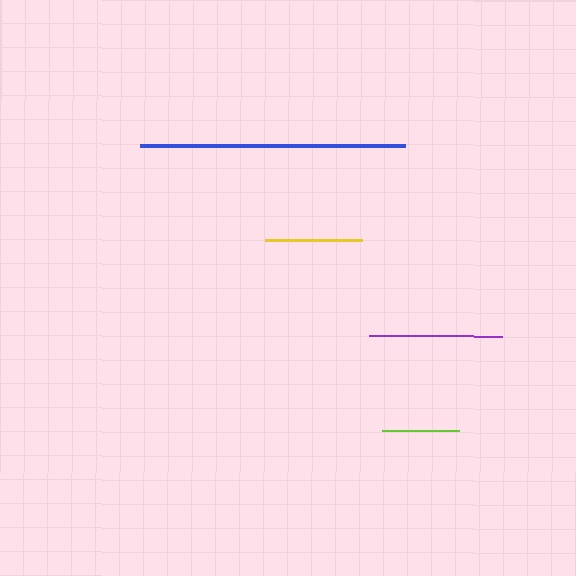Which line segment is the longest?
The blue line is the longest at approximately 265 pixels.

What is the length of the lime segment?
The lime segment is approximately 78 pixels long.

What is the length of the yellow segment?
The yellow segment is approximately 96 pixels long.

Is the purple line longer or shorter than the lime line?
The purple line is longer than the lime line.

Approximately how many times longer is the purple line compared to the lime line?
The purple line is approximately 1.7 times the length of the lime line.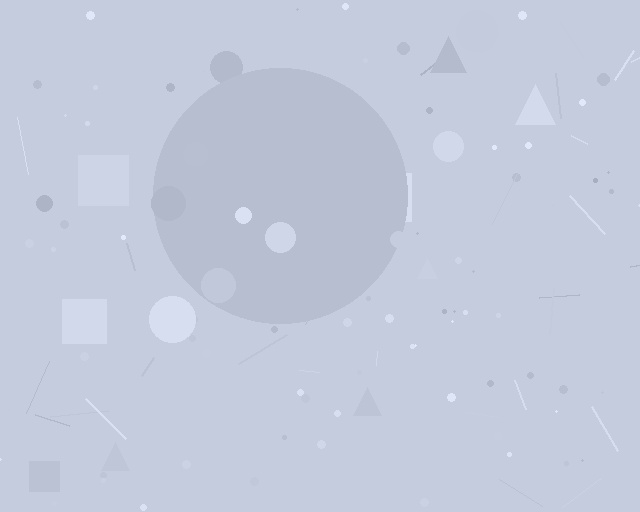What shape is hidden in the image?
A circle is hidden in the image.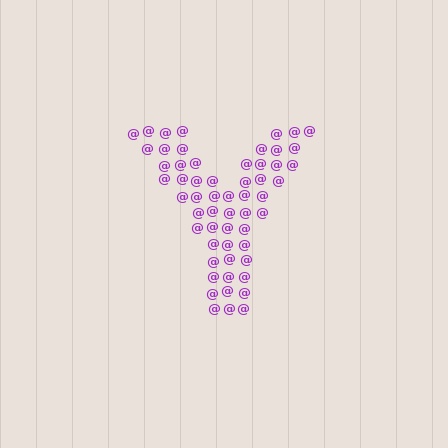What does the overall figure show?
The overall figure shows the letter Y.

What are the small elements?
The small elements are at signs.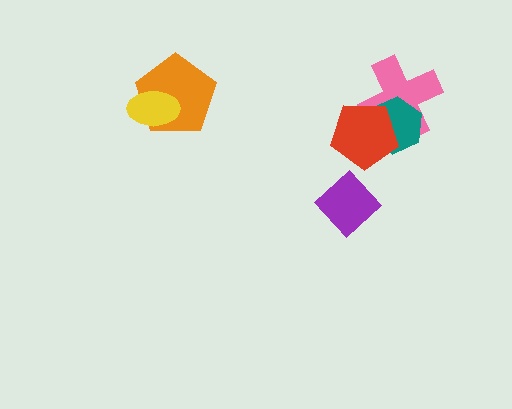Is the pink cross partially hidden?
Yes, it is partially covered by another shape.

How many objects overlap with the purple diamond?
0 objects overlap with the purple diamond.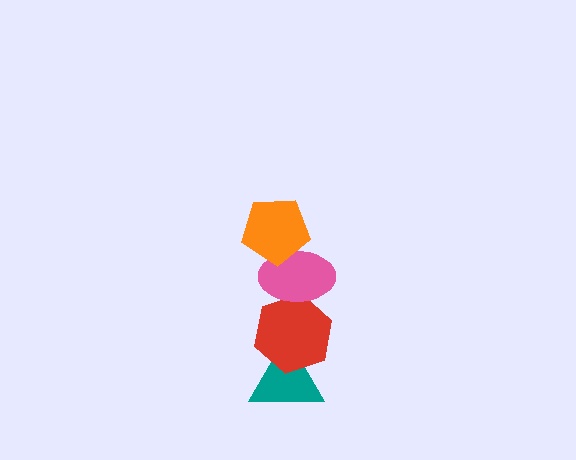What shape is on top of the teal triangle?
The red hexagon is on top of the teal triangle.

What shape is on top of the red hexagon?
The pink ellipse is on top of the red hexagon.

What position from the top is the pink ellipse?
The pink ellipse is 2nd from the top.